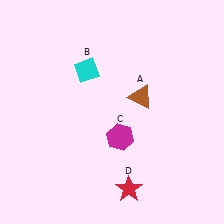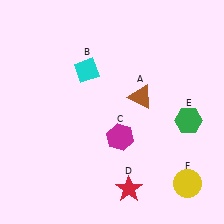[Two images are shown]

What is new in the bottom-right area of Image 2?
A green hexagon (E) was added in the bottom-right area of Image 2.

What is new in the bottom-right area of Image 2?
A yellow circle (F) was added in the bottom-right area of Image 2.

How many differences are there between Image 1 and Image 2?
There are 2 differences between the two images.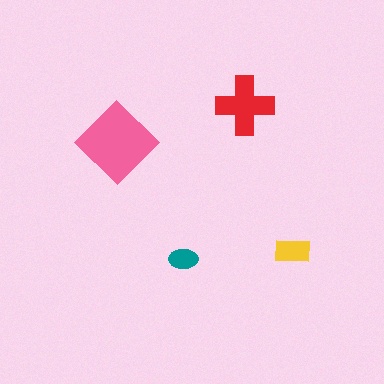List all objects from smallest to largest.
The teal ellipse, the yellow rectangle, the red cross, the pink diamond.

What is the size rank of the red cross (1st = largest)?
2nd.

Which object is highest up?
The red cross is topmost.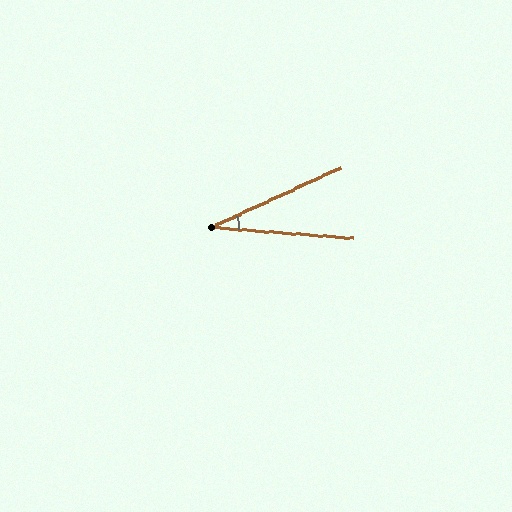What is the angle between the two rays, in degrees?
Approximately 29 degrees.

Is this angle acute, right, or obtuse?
It is acute.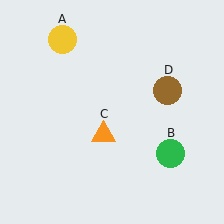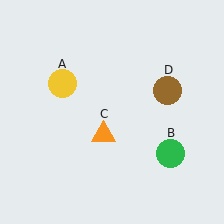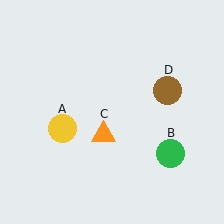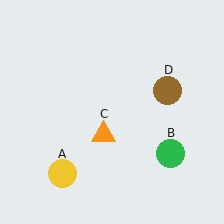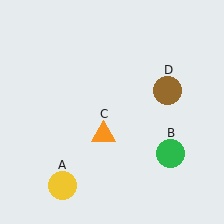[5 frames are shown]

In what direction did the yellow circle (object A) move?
The yellow circle (object A) moved down.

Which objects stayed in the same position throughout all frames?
Green circle (object B) and orange triangle (object C) and brown circle (object D) remained stationary.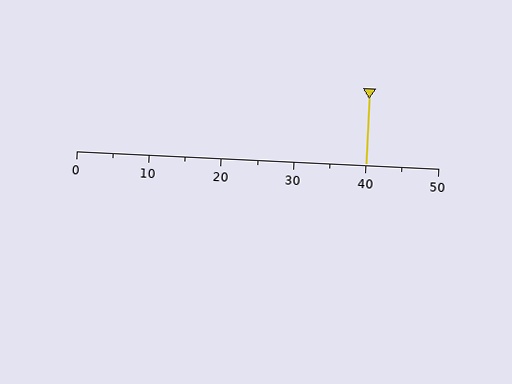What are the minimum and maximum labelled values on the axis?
The axis runs from 0 to 50.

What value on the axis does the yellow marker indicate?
The marker indicates approximately 40.